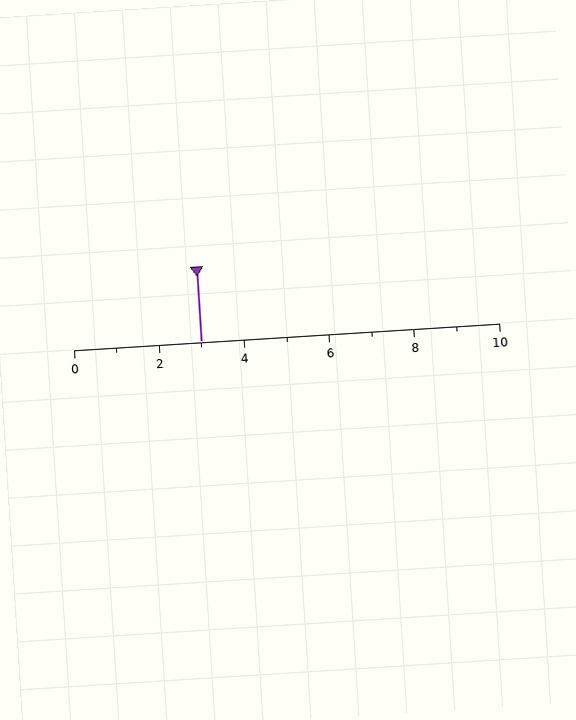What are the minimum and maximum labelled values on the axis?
The axis runs from 0 to 10.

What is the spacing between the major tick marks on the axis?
The major ticks are spaced 2 apart.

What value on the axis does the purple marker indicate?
The marker indicates approximately 3.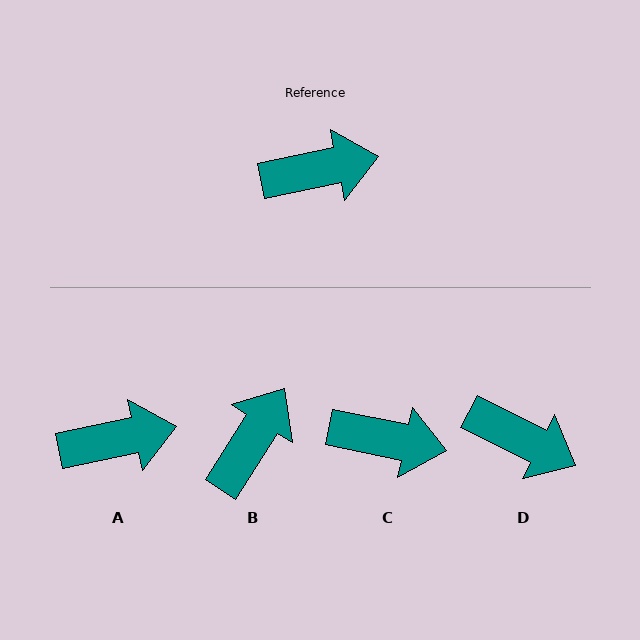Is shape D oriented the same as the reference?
No, it is off by about 39 degrees.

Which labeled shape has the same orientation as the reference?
A.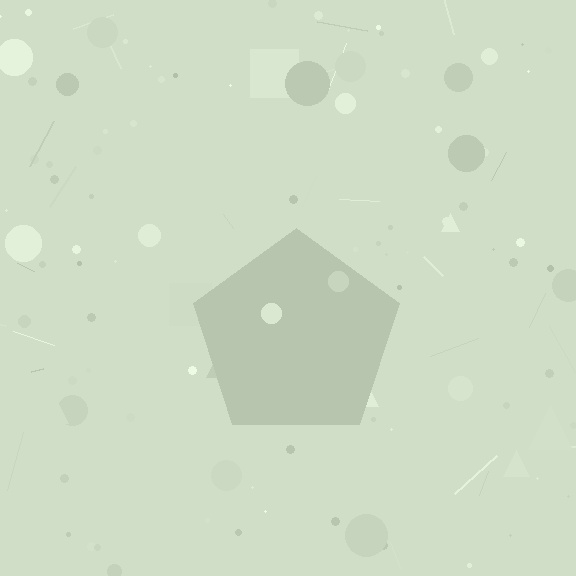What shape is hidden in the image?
A pentagon is hidden in the image.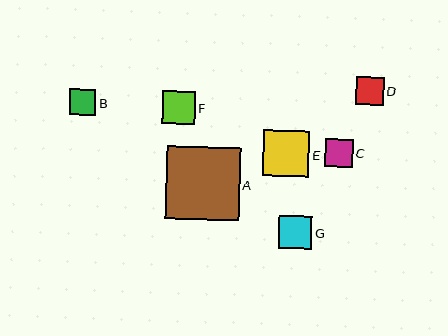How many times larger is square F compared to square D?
Square F is approximately 1.1 times the size of square D.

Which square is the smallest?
Square B is the smallest with a size of approximately 26 pixels.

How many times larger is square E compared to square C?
Square E is approximately 1.7 times the size of square C.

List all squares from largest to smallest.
From largest to smallest: A, E, G, F, D, C, B.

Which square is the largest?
Square A is the largest with a size of approximately 74 pixels.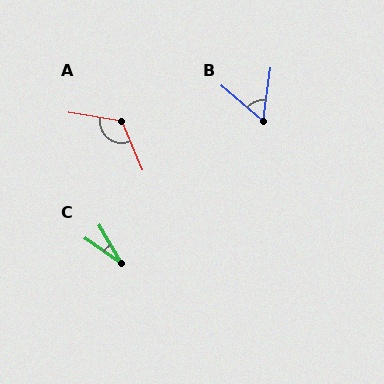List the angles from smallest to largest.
C (25°), B (57°), A (122°).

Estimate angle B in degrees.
Approximately 57 degrees.